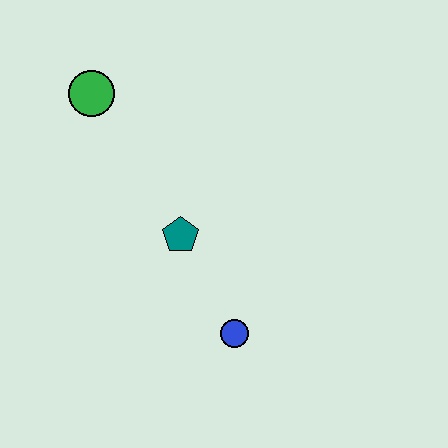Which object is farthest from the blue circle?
The green circle is farthest from the blue circle.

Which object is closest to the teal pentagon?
The blue circle is closest to the teal pentagon.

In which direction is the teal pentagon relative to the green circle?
The teal pentagon is below the green circle.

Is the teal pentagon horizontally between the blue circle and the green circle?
Yes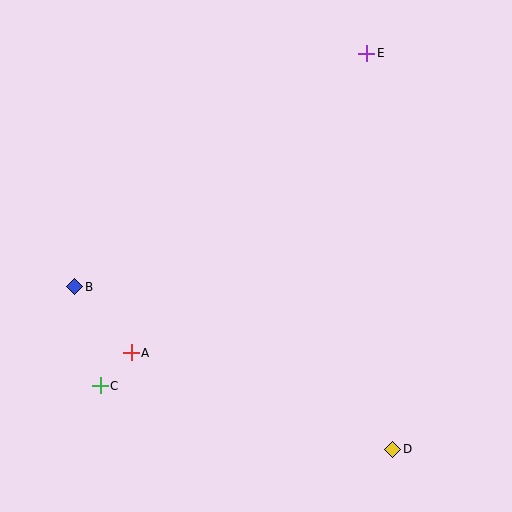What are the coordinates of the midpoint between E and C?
The midpoint between E and C is at (233, 219).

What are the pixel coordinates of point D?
Point D is at (393, 449).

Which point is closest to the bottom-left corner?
Point C is closest to the bottom-left corner.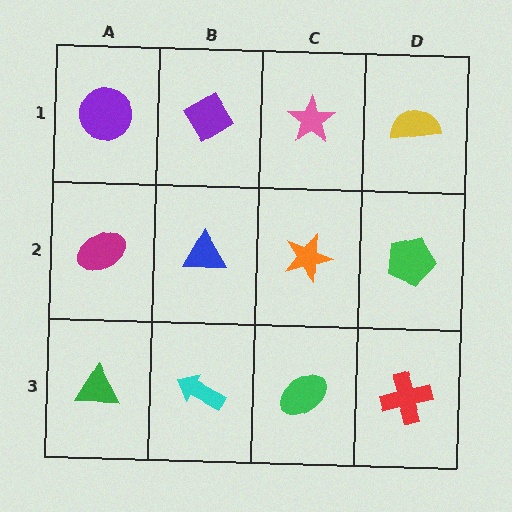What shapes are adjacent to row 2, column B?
A purple diamond (row 1, column B), a cyan arrow (row 3, column B), a magenta ellipse (row 2, column A), an orange star (row 2, column C).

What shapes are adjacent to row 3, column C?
An orange star (row 2, column C), a cyan arrow (row 3, column B), a red cross (row 3, column D).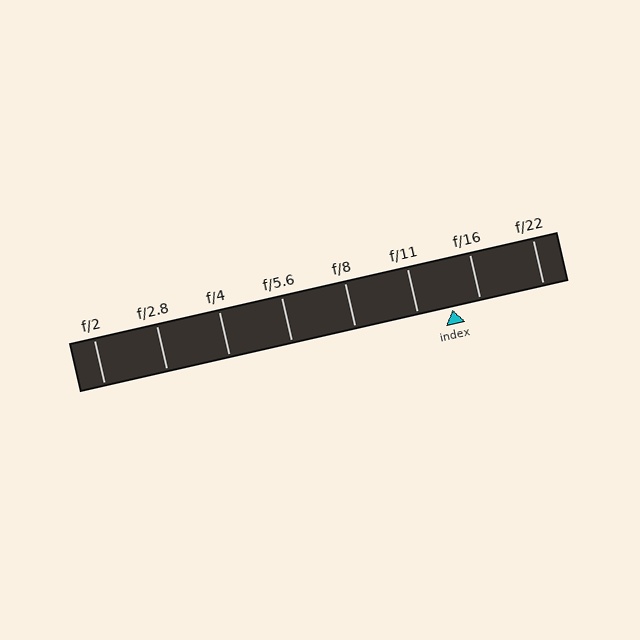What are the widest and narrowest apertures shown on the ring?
The widest aperture shown is f/2 and the narrowest is f/22.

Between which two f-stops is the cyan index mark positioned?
The index mark is between f/11 and f/16.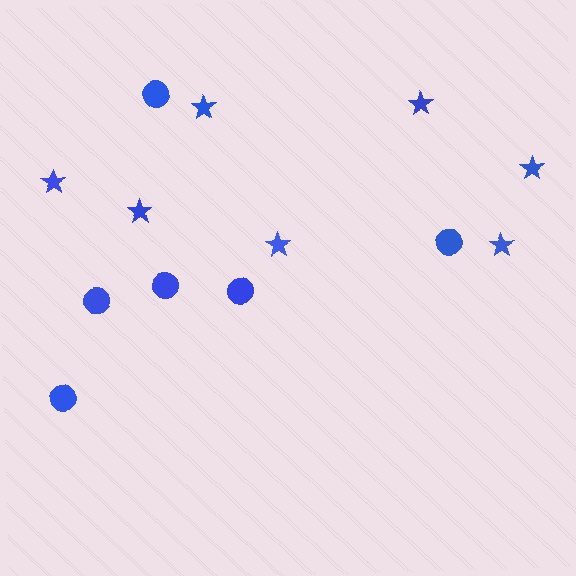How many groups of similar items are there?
There are 2 groups: one group of circles (6) and one group of stars (7).